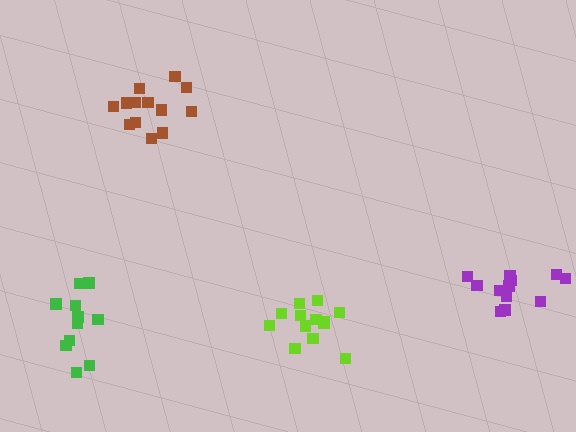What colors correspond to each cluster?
The clusters are colored: lime, brown, green, purple.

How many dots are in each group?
Group 1: 13 dots, Group 2: 13 dots, Group 3: 11 dots, Group 4: 12 dots (49 total).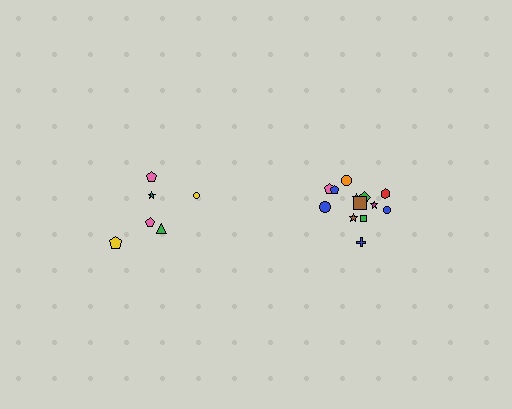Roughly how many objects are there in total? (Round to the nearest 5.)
Roughly 20 objects in total.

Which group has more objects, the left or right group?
The right group.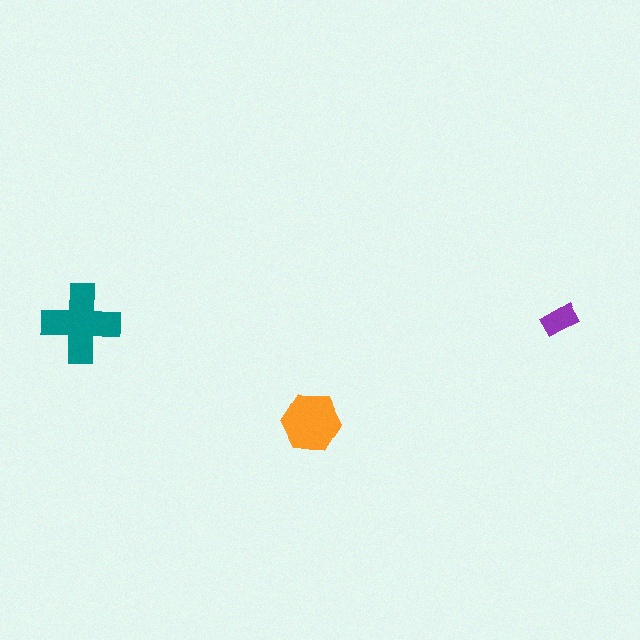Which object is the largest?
The teal cross.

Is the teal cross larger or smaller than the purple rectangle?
Larger.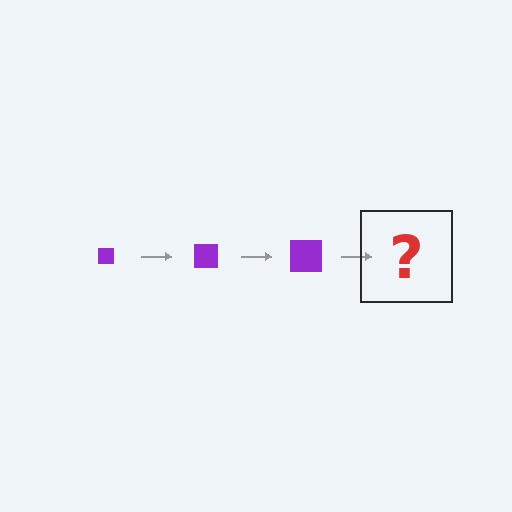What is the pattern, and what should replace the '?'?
The pattern is that the square gets progressively larger each step. The '?' should be a purple square, larger than the previous one.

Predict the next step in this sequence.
The next step is a purple square, larger than the previous one.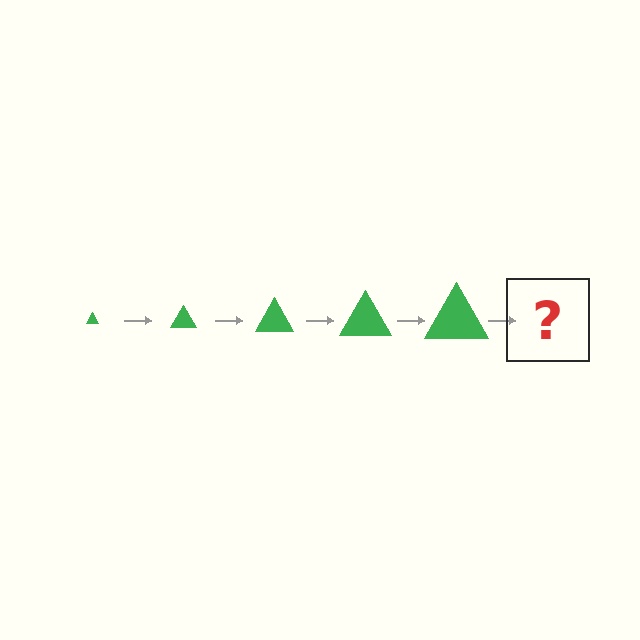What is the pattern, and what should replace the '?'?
The pattern is that the triangle gets progressively larger each step. The '?' should be a green triangle, larger than the previous one.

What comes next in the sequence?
The next element should be a green triangle, larger than the previous one.